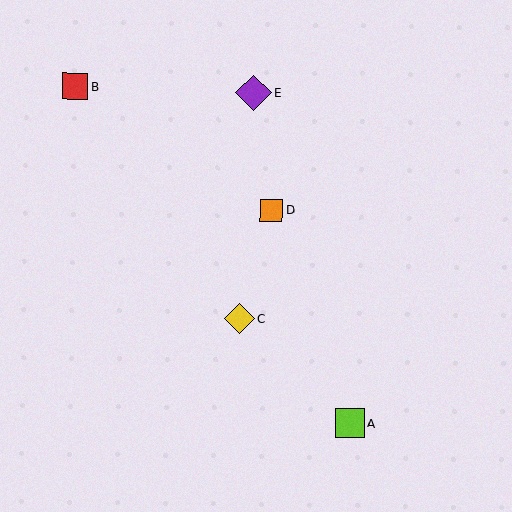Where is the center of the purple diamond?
The center of the purple diamond is at (254, 93).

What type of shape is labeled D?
Shape D is an orange square.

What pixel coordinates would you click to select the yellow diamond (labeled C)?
Click at (239, 318) to select the yellow diamond C.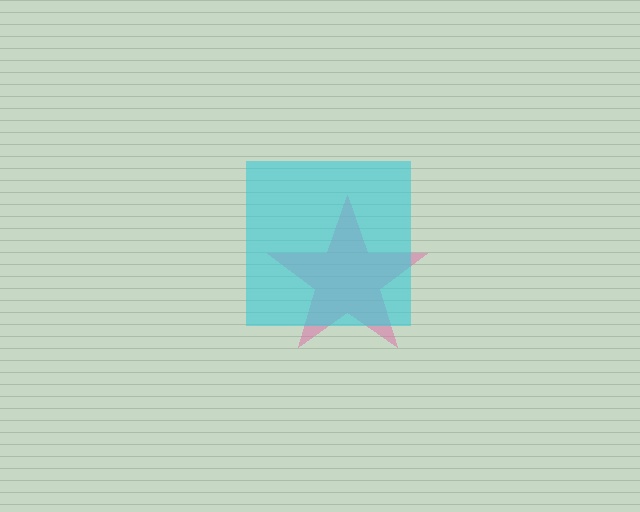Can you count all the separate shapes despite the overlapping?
Yes, there are 2 separate shapes.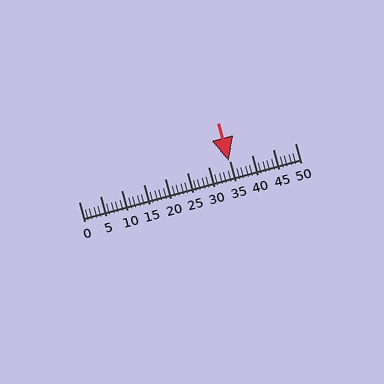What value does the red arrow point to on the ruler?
The red arrow points to approximately 35.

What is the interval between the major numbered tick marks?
The major tick marks are spaced 5 units apart.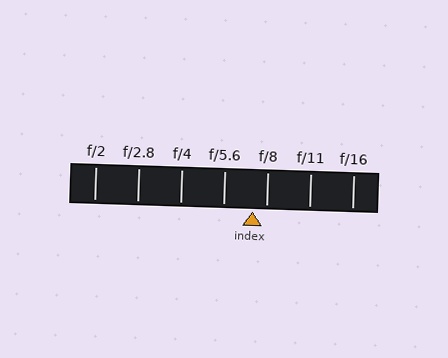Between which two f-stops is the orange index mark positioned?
The index mark is between f/5.6 and f/8.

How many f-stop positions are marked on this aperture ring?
There are 7 f-stop positions marked.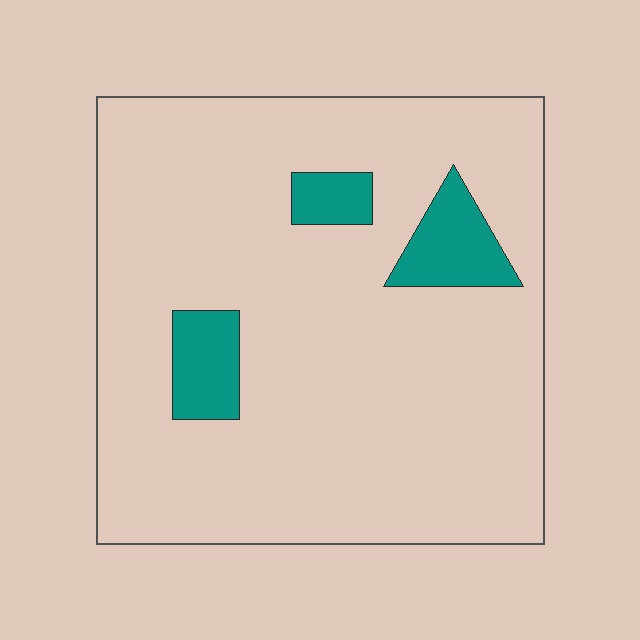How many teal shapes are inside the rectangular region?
3.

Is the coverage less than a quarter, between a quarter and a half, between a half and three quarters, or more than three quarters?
Less than a quarter.